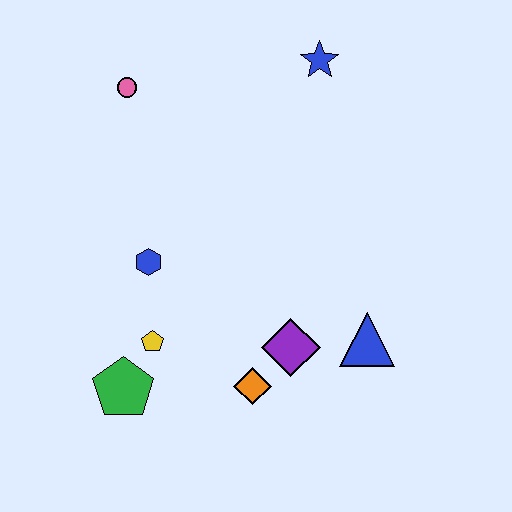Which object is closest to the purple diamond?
The orange diamond is closest to the purple diamond.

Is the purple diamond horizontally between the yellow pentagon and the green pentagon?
No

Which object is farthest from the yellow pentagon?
The blue star is farthest from the yellow pentagon.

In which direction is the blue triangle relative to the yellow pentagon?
The blue triangle is to the right of the yellow pentagon.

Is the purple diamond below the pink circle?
Yes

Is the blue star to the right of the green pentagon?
Yes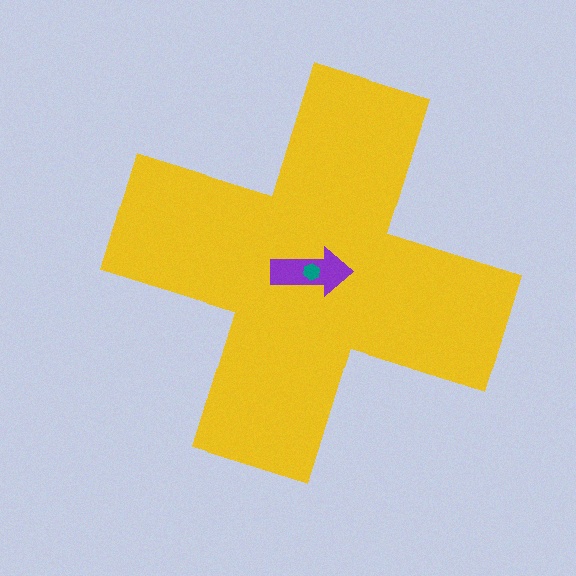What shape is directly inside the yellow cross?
The purple arrow.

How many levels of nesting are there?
3.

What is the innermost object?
The teal hexagon.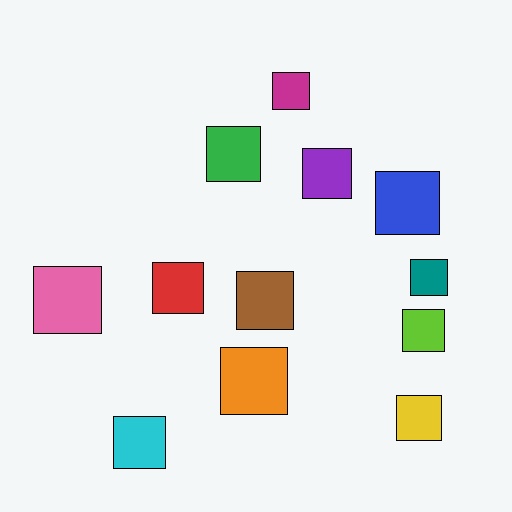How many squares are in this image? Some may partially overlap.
There are 12 squares.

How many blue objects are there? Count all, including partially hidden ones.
There is 1 blue object.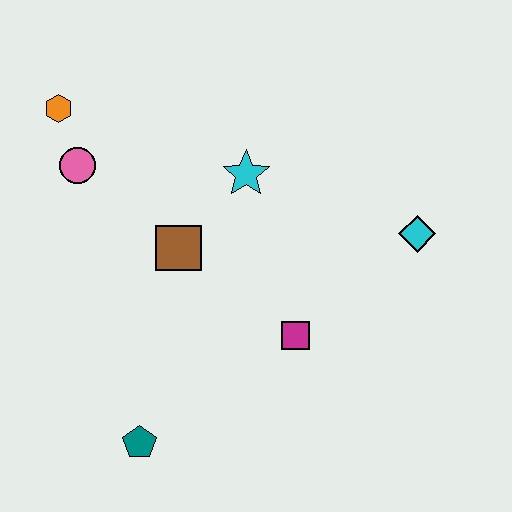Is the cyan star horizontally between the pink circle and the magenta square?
Yes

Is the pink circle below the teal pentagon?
No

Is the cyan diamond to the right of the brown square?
Yes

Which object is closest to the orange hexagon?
The pink circle is closest to the orange hexagon.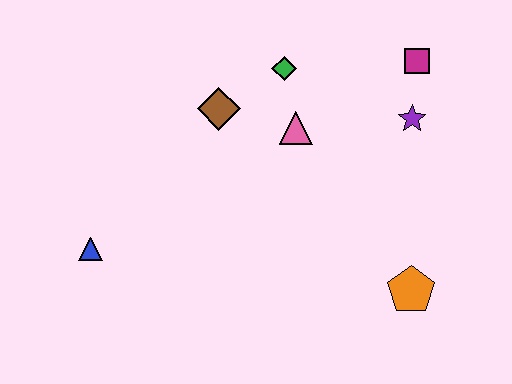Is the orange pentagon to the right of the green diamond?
Yes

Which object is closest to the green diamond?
The pink triangle is closest to the green diamond.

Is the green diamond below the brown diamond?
No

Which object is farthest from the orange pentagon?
The blue triangle is farthest from the orange pentagon.